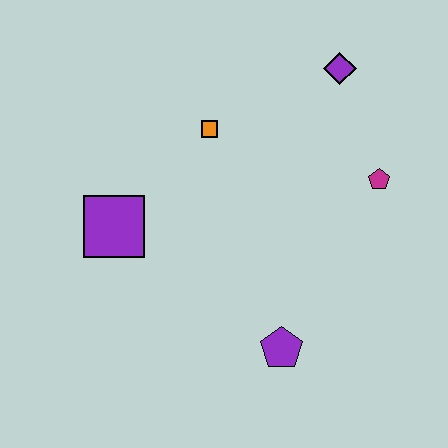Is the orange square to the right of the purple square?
Yes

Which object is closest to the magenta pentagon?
The purple diamond is closest to the magenta pentagon.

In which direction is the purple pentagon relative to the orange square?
The purple pentagon is below the orange square.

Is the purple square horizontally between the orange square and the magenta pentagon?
No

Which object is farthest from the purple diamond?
The purple pentagon is farthest from the purple diamond.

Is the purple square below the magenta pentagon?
Yes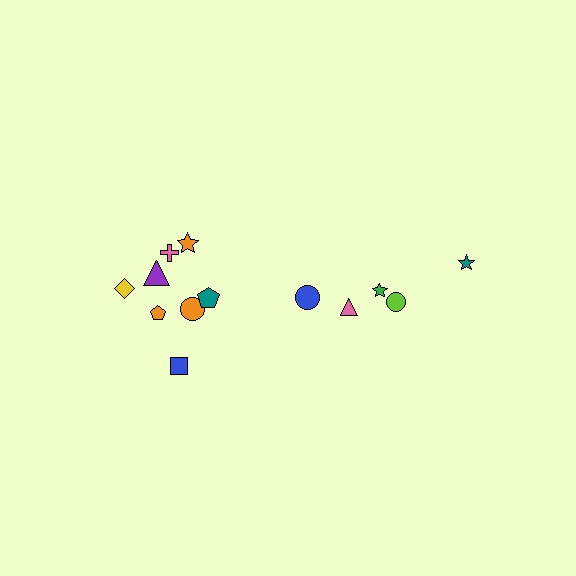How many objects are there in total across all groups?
There are 13 objects.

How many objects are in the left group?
There are 8 objects.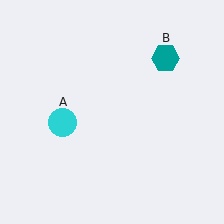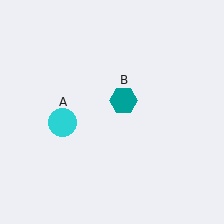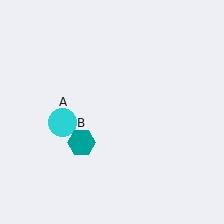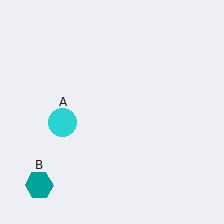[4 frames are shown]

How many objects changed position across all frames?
1 object changed position: teal hexagon (object B).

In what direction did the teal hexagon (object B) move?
The teal hexagon (object B) moved down and to the left.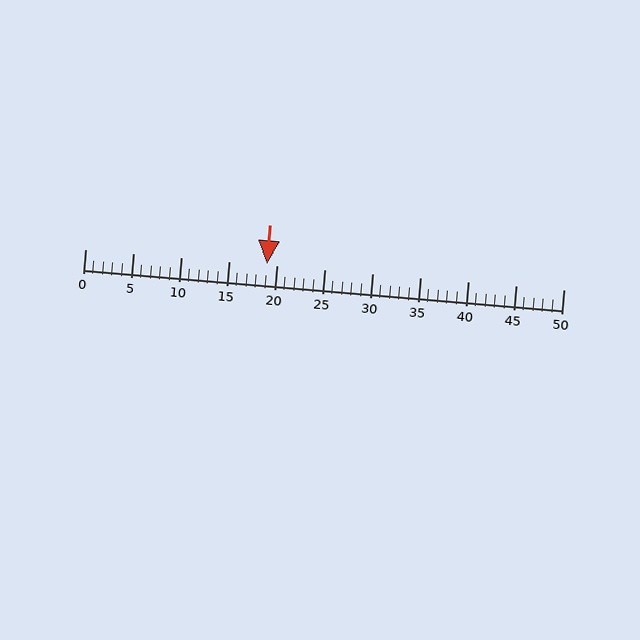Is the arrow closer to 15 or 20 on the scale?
The arrow is closer to 20.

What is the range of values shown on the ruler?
The ruler shows values from 0 to 50.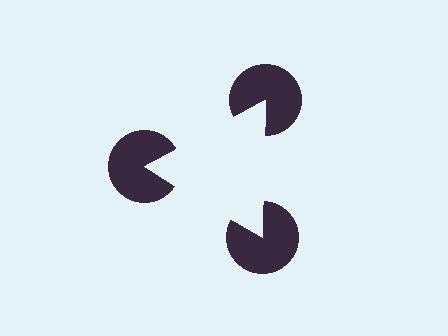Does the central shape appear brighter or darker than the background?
It typically appears slightly brighter than the background, even though no actual brightness change is drawn.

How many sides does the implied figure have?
3 sides.